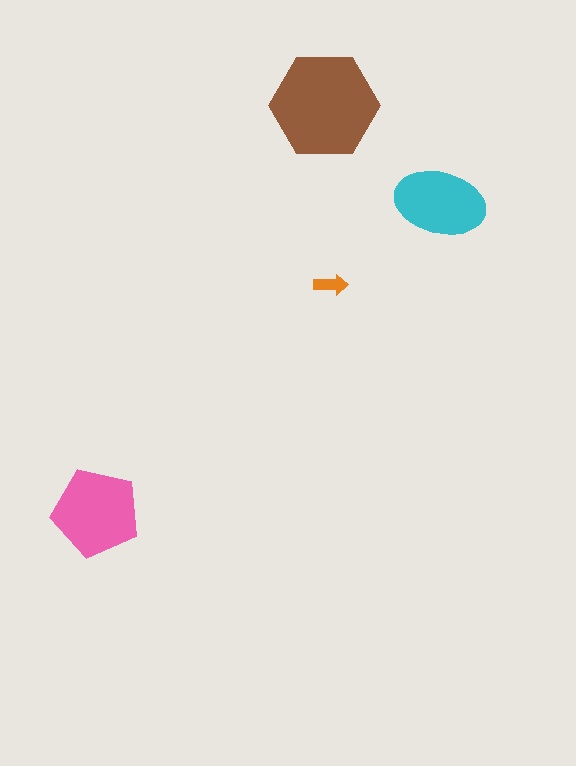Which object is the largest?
The brown hexagon.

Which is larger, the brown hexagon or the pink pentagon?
The brown hexagon.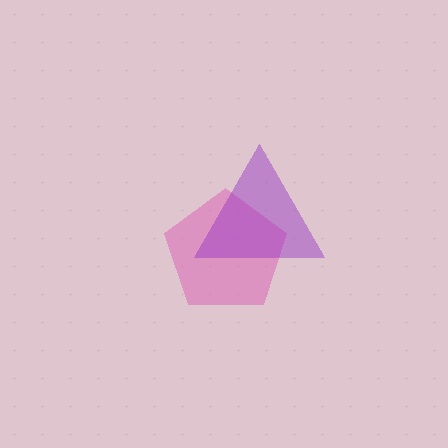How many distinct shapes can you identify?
There are 2 distinct shapes: a pink pentagon, a purple triangle.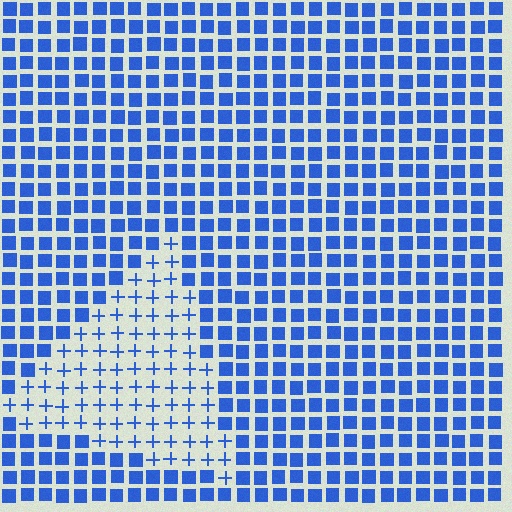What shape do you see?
I see a triangle.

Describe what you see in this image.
The image is filled with small blue elements arranged in a uniform grid. A triangle-shaped region contains plus signs, while the surrounding area contains squares. The boundary is defined purely by the change in element shape.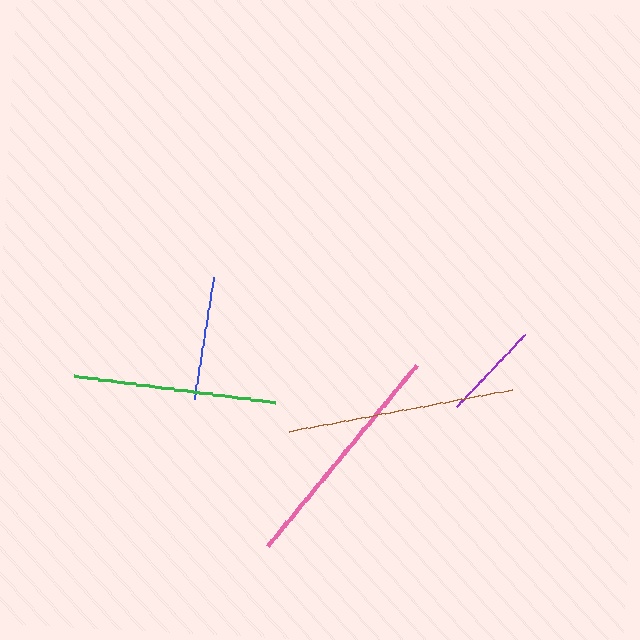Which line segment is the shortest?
The purple line is the shortest at approximately 100 pixels.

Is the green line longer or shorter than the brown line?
The brown line is longer than the green line.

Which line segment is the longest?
The pink line is the longest at approximately 234 pixels.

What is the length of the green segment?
The green segment is approximately 203 pixels long.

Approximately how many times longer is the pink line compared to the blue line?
The pink line is approximately 1.9 times the length of the blue line.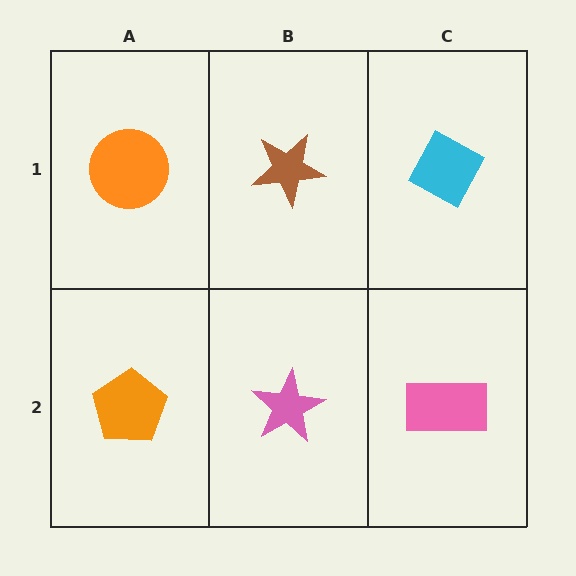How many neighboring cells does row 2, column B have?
3.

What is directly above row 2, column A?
An orange circle.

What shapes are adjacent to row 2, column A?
An orange circle (row 1, column A), a pink star (row 2, column B).